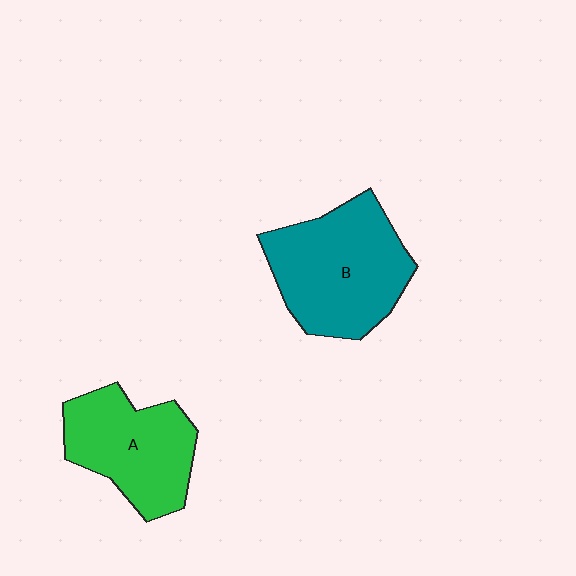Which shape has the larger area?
Shape B (teal).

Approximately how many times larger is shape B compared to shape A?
Approximately 1.2 times.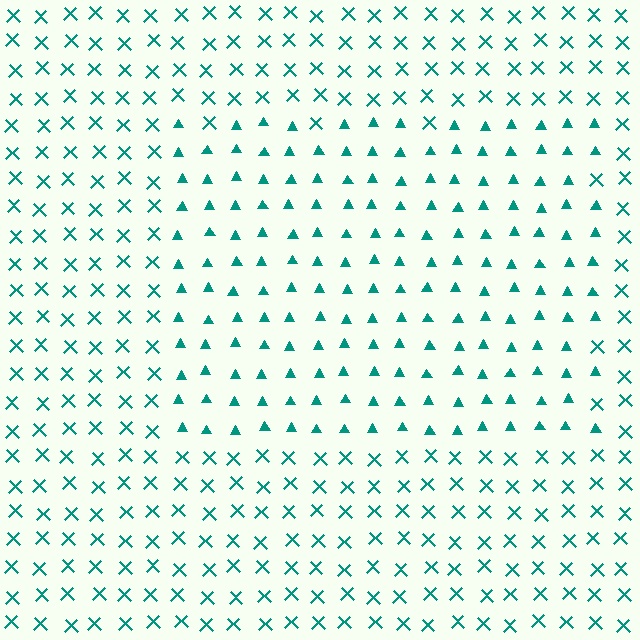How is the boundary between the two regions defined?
The boundary is defined by a change in element shape: triangles inside vs. X marks outside. All elements share the same color and spacing.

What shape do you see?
I see a rectangle.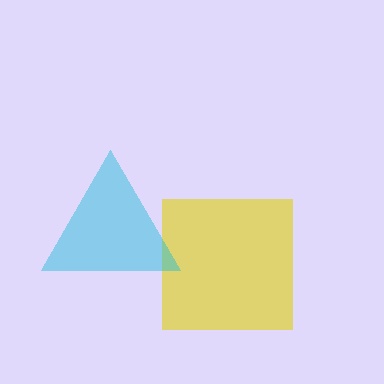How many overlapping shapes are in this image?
There are 2 overlapping shapes in the image.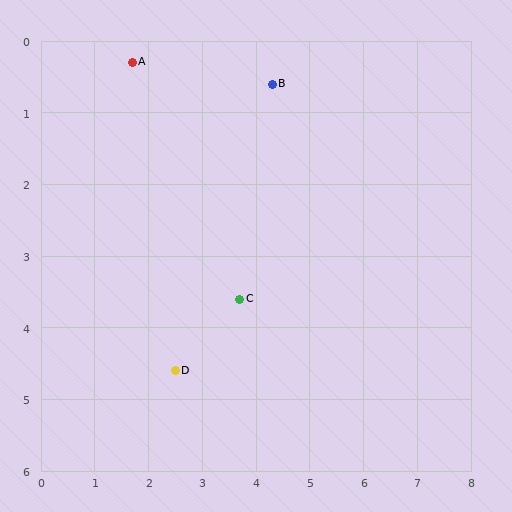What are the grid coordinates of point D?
Point D is at approximately (2.5, 4.6).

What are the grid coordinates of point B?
Point B is at approximately (4.3, 0.6).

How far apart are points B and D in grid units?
Points B and D are about 4.4 grid units apart.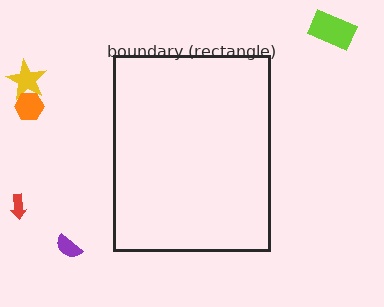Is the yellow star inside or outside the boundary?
Outside.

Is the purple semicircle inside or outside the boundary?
Outside.